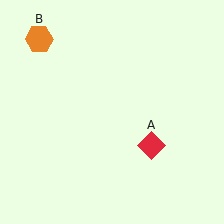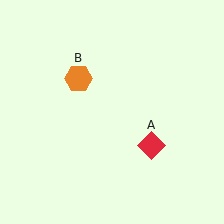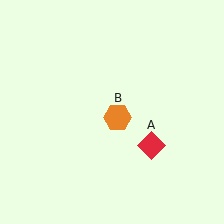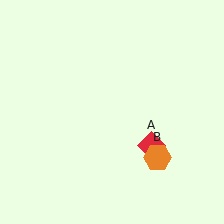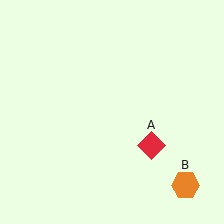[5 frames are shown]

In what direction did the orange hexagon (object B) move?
The orange hexagon (object B) moved down and to the right.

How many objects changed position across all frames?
1 object changed position: orange hexagon (object B).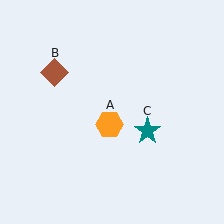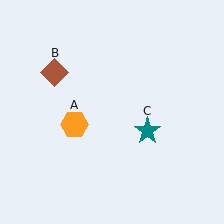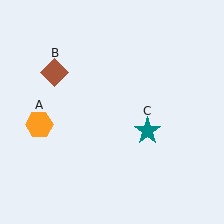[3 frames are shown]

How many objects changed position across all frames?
1 object changed position: orange hexagon (object A).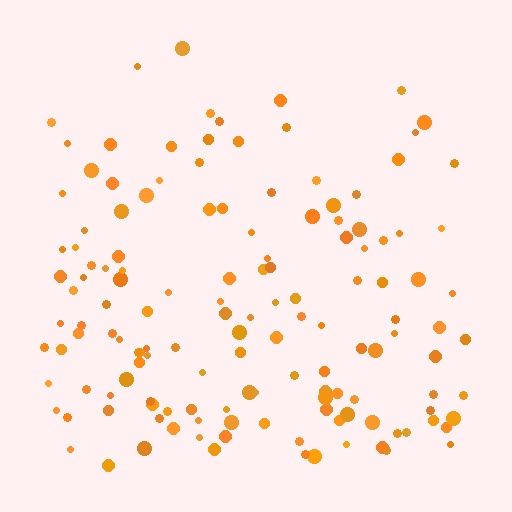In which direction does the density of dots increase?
From top to bottom, with the bottom side densest.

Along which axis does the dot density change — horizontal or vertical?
Vertical.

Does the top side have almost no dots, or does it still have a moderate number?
Still a moderate number, just noticeably fewer than the bottom.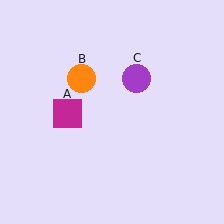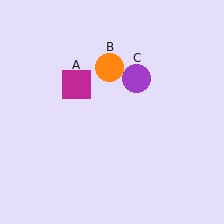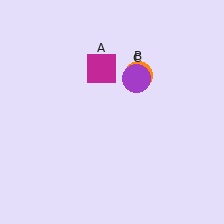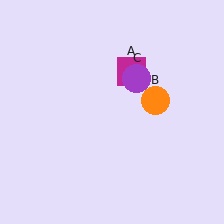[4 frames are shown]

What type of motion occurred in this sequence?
The magenta square (object A), orange circle (object B) rotated clockwise around the center of the scene.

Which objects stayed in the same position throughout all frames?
Purple circle (object C) remained stationary.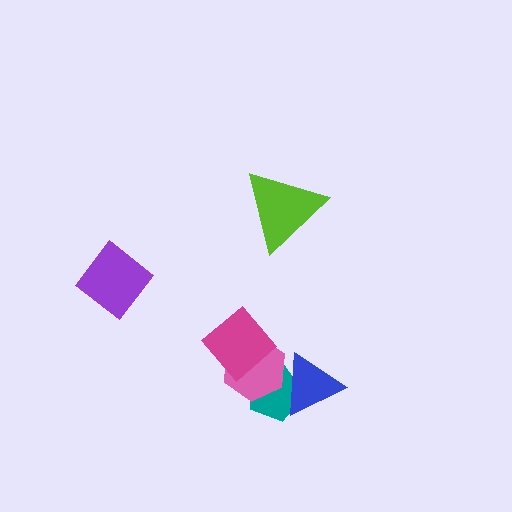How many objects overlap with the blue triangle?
2 objects overlap with the blue triangle.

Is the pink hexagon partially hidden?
Yes, it is partially covered by another shape.